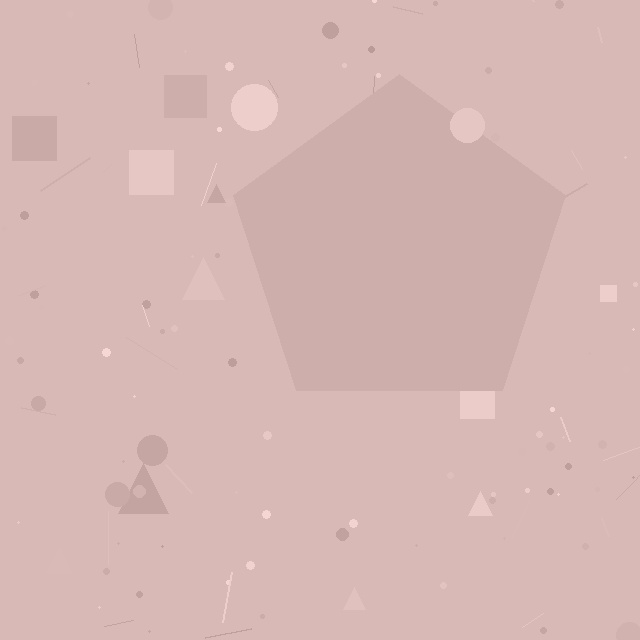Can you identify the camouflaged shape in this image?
The camouflaged shape is a pentagon.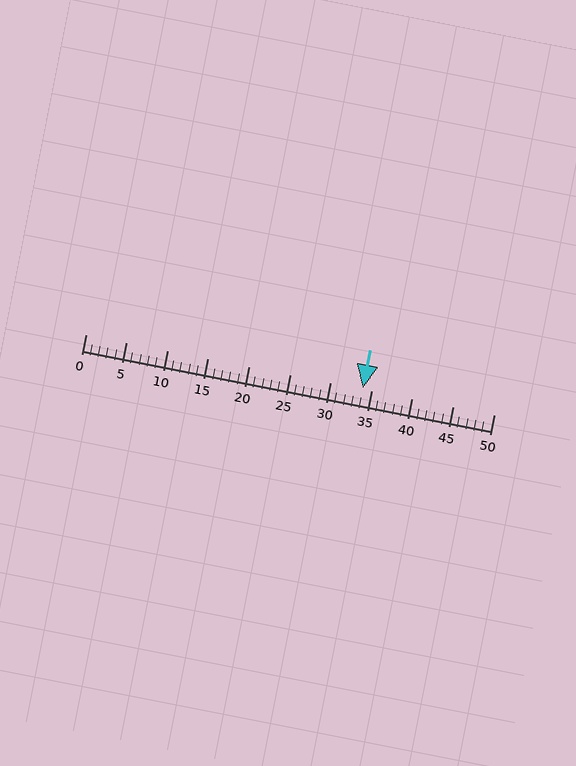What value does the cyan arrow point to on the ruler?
The cyan arrow points to approximately 34.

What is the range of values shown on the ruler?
The ruler shows values from 0 to 50.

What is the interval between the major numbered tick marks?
The major tick marks are spaced 5 units apart.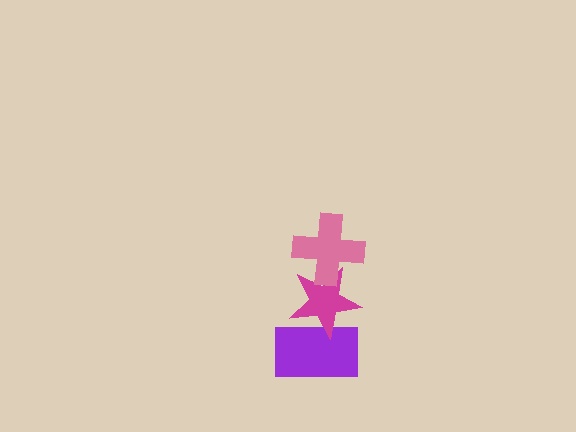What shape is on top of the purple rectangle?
The magenta star is on top of the purple rectangle.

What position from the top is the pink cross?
The pink cross is 1st from the top.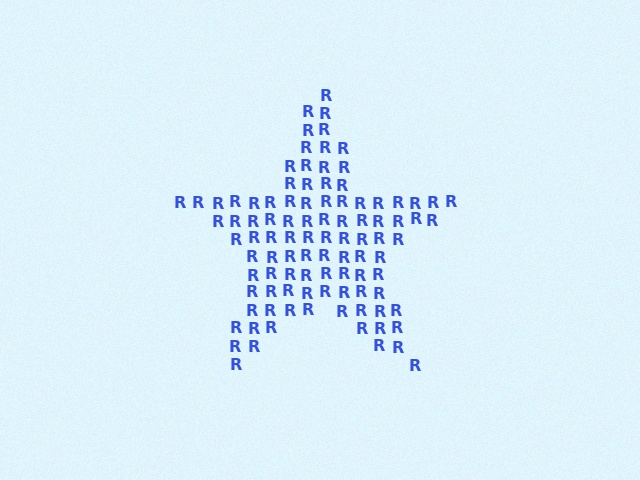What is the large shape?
The large shape is a star.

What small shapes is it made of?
It is made of small letter R's.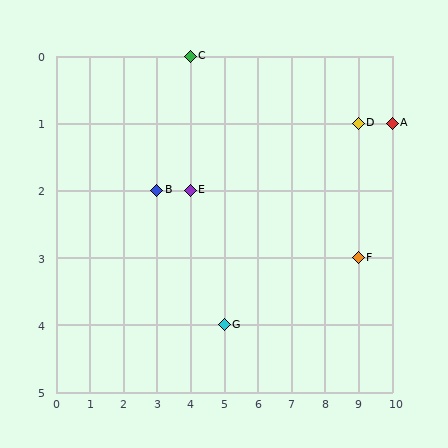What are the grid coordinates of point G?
Point G is at grid coordinates (5, 4).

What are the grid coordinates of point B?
Point B is at grid coordinates (3, 2).